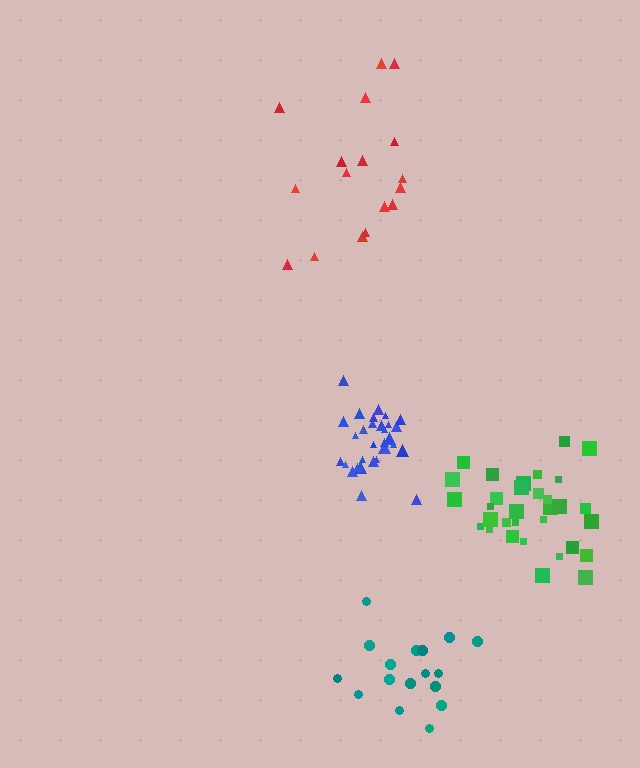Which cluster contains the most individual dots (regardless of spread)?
Green (32).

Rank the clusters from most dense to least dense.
blue, green, teal, red.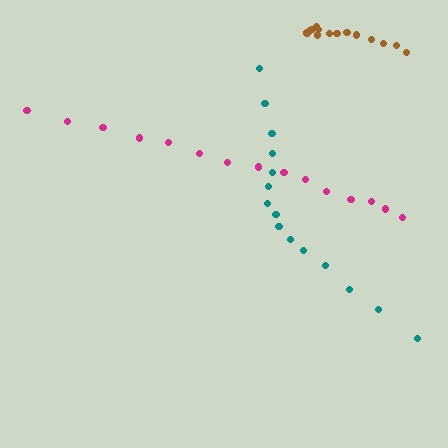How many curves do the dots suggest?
There are 3 distinct paths.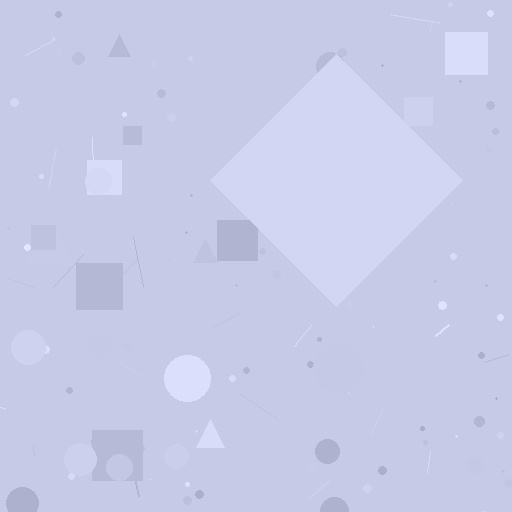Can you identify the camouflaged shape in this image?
The camouflaged shape is a diamond.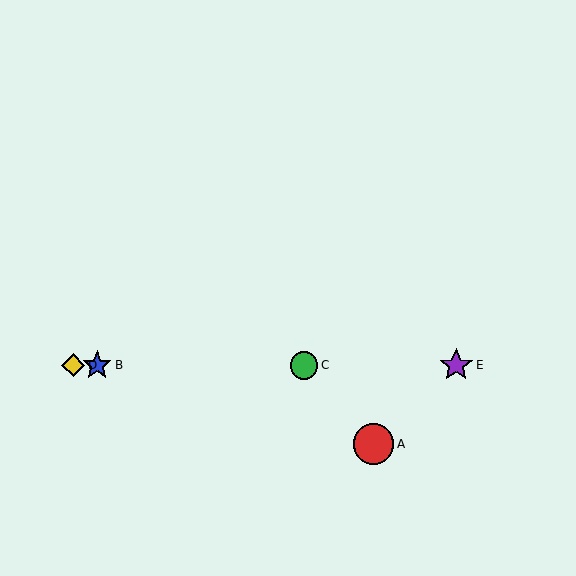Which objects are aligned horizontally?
Objects B, C, D, E are aligned horizontally.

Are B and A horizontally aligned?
No, B is at y≈365 and A is at y≈444.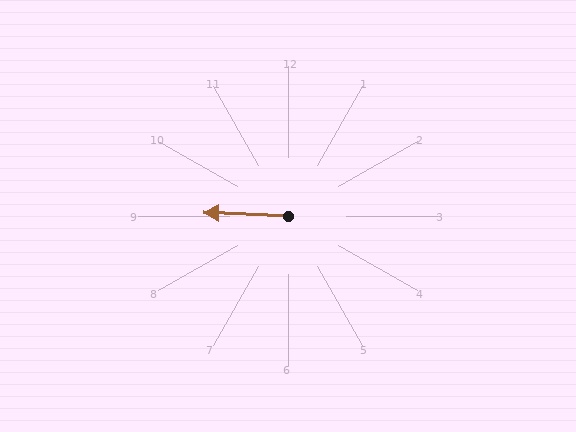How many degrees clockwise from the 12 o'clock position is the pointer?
Approximately 272 degrees.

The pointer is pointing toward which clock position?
Roughly 9 o'clock.